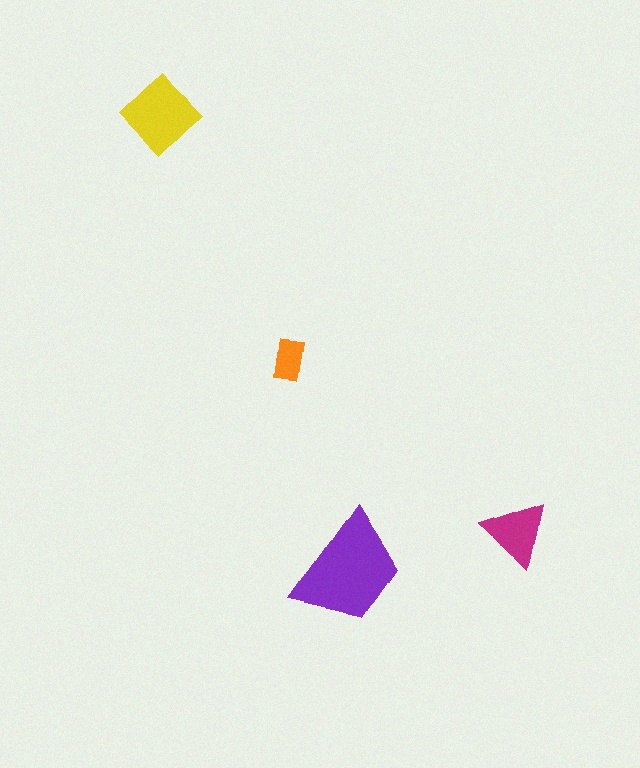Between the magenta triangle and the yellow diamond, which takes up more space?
The yellow diamond.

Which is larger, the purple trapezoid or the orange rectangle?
The purple trapezoid.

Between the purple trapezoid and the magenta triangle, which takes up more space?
The purple trapezoid.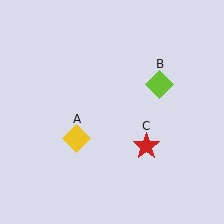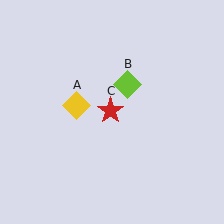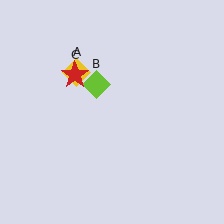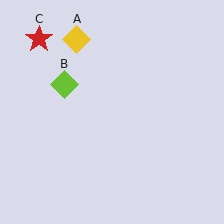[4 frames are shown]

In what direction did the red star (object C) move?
The red star (object C) moved up and to the left.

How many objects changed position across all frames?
3 objects changed position: yellow diamond (object A), lime diamond (object B), red star (object C).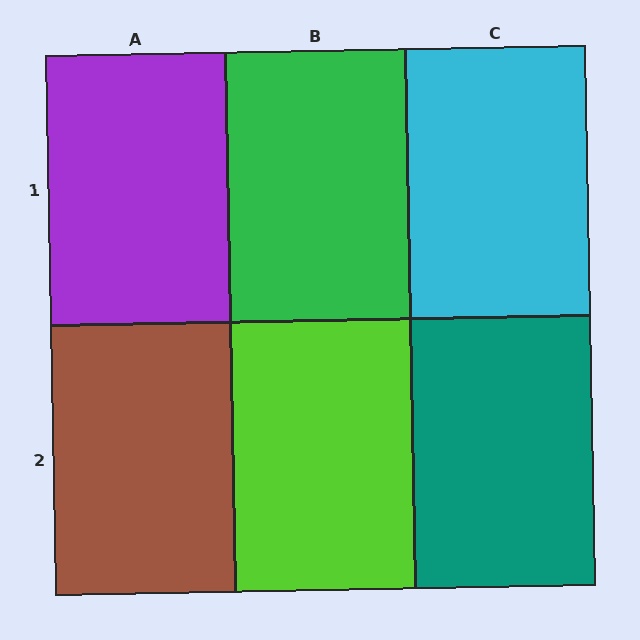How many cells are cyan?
1 cell is cyan.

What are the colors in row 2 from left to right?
Brown, lime, teal.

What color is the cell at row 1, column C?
Cyan.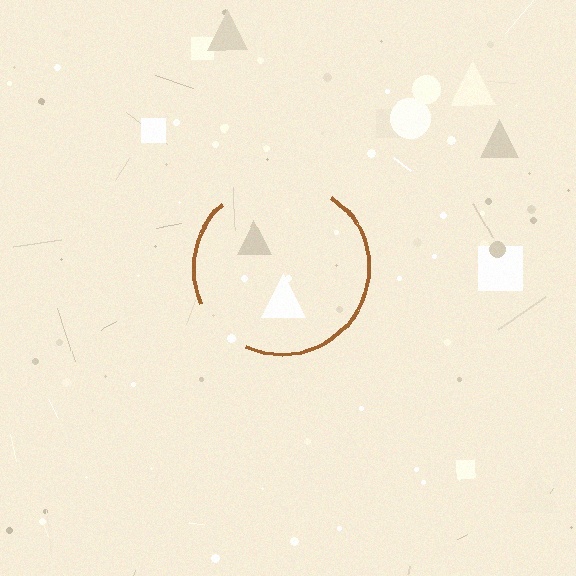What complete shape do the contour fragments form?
The contour fragments form a circle.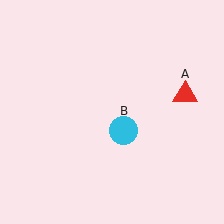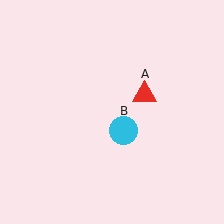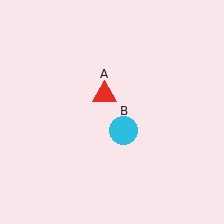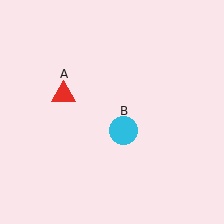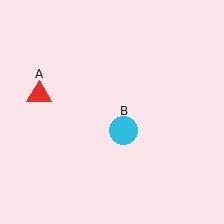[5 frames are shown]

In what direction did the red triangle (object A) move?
The red triangle (object A) moved left.